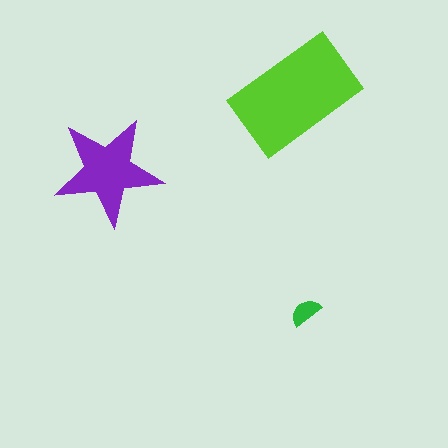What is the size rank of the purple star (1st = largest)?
2nd.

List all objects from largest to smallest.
The lime rectangle, the purple star, the green semicircle.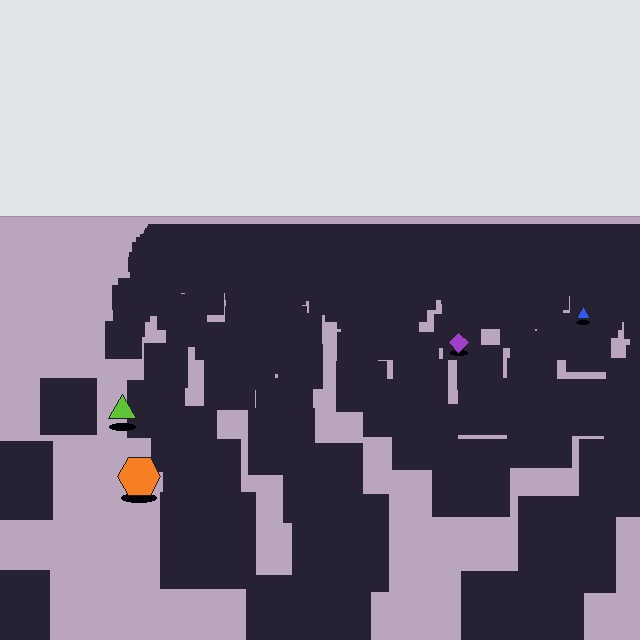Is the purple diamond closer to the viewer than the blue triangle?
Yes. The purple diamond is closer — you can tell from the texture gradient: the ground texture is coarser near it.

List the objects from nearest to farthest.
From nearest to farthest: the orange hexagon, the lime triangle, the purple diamond, the blue triangle.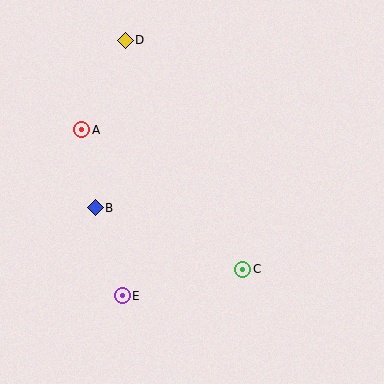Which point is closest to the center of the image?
Point C at (243, 269) is closest to the center.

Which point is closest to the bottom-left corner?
Point E is closest to the bottom-left corner.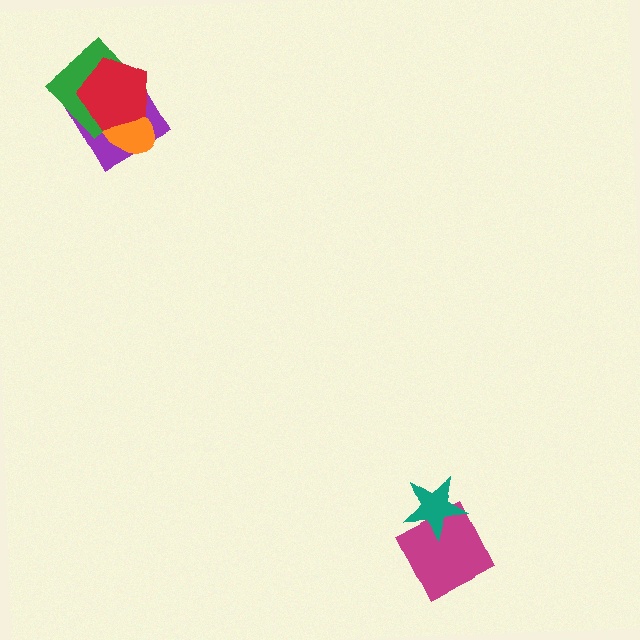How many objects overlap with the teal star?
1 object overlaps with the teal star.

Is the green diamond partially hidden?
Yes, it is partially covered by another shape.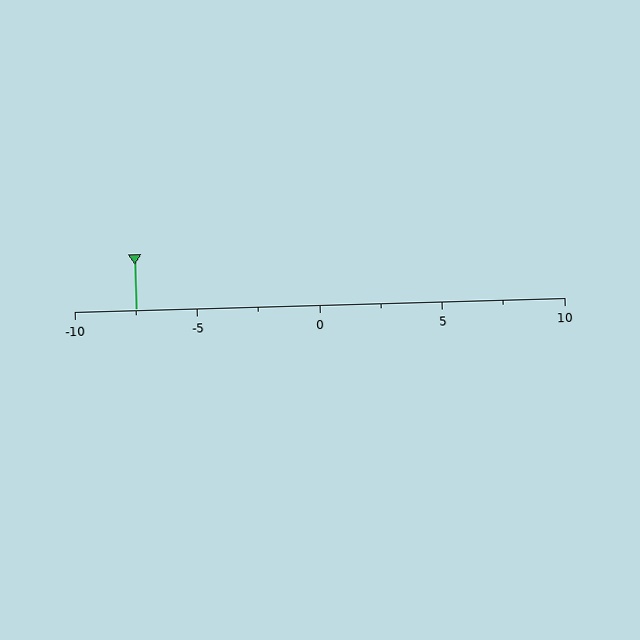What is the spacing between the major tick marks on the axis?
The major ticks are spaced 5 apart.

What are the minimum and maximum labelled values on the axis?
The axis runs from -10 to 10.